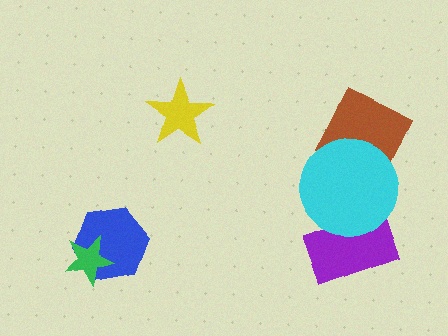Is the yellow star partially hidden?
No, no other shape covers it.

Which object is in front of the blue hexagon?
The green star is in front of the blue hexagon.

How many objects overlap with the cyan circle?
2 objects overlap with the cyan circle.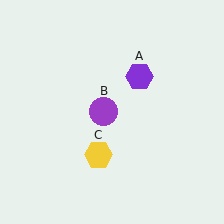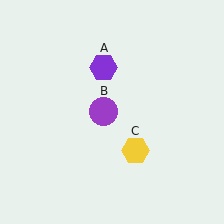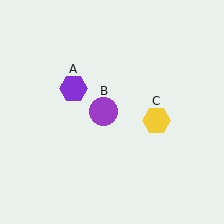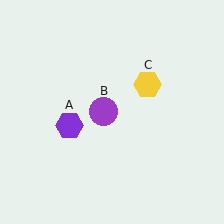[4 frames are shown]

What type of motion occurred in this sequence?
The purple hexagon (object A), yellow hexagon (object C) rotated counterclockwise around the center of the scene.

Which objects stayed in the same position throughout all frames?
Purple circle (object B) remained stationary.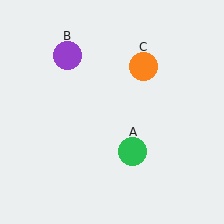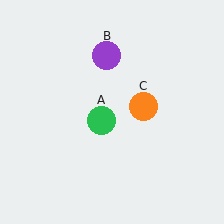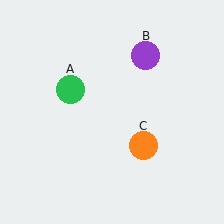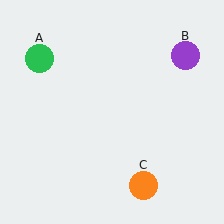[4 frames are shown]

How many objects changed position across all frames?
3 objects changed position: green circle (object A), purple circle (object B), orange circle (object C).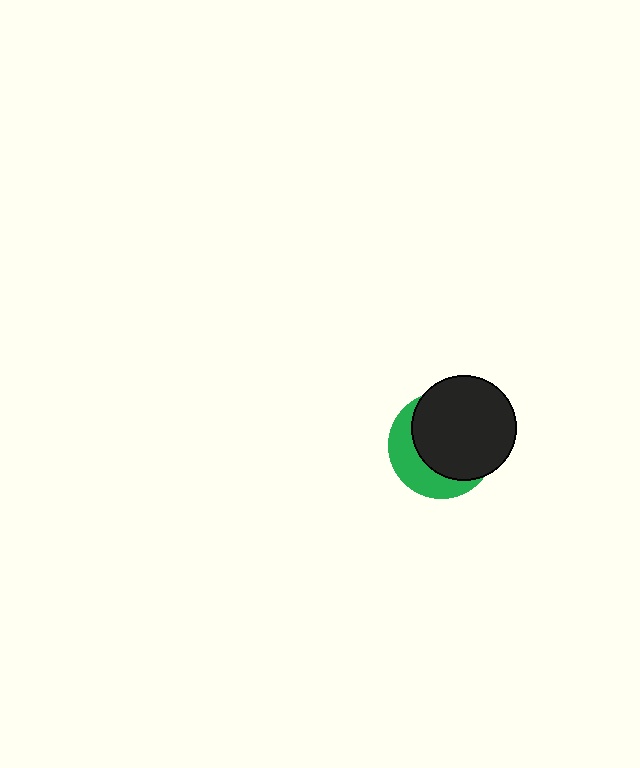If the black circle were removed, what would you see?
You would see the complete green circle.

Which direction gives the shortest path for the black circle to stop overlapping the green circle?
Moving toward the upper-right gives the shortest separation.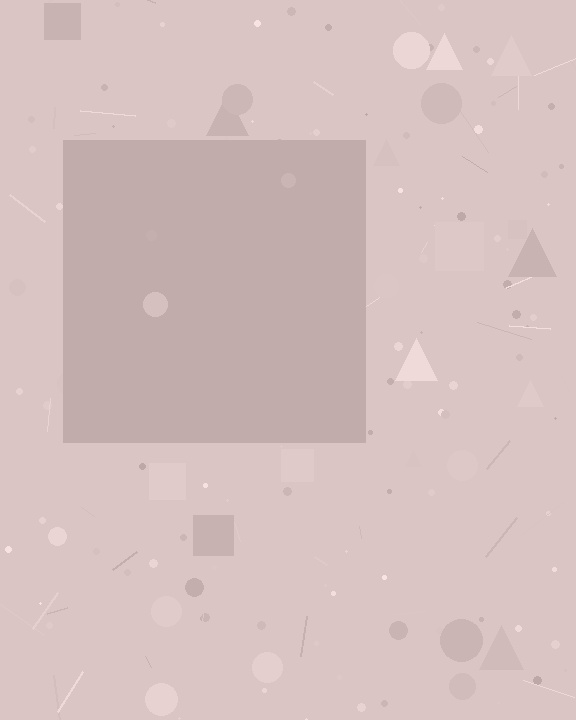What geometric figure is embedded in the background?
A square is embedded in the background.